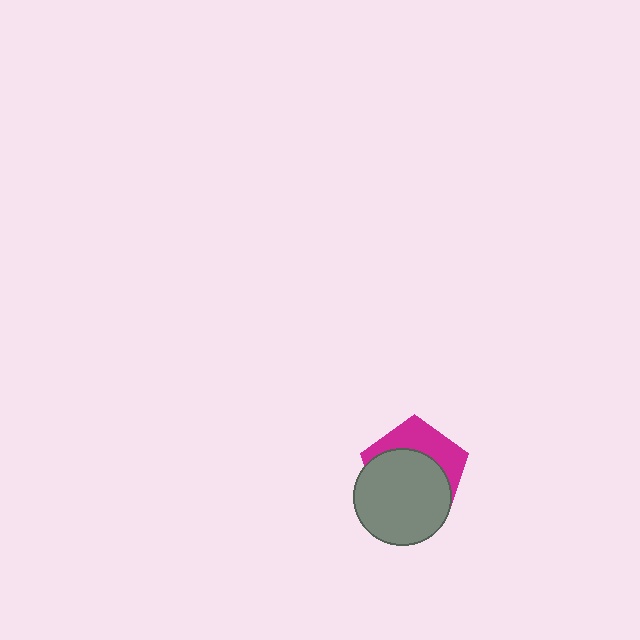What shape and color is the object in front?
The object in front is a gray circle.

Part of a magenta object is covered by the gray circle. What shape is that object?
It is a pentagon.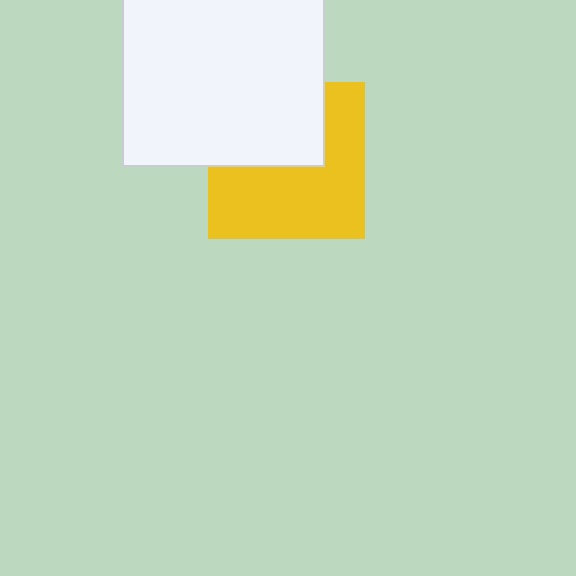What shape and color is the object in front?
The object in front is a white square.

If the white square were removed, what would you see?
You would see the complete yellow square.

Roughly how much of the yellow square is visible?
About half of it is visible (roughly 59%).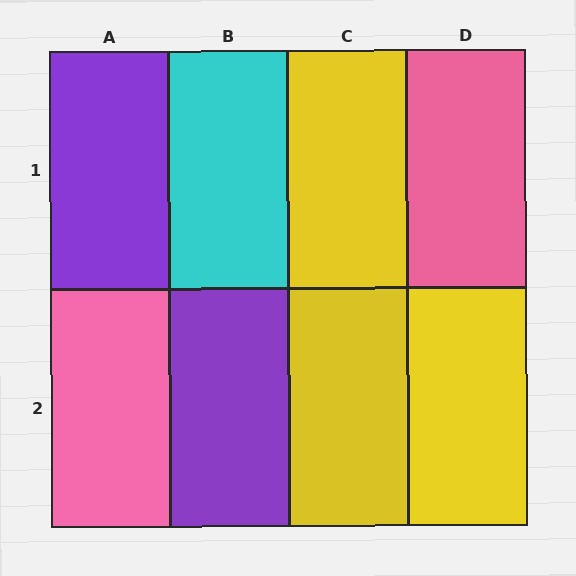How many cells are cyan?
1 cell is cyan.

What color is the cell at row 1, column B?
Cyan.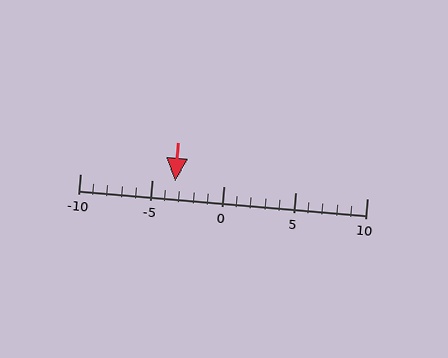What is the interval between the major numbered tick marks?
The major tick marks are spaced 5 units apart.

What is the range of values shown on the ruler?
The ruler shows values from -10 to 10.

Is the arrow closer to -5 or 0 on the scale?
The arrow is closer to -5.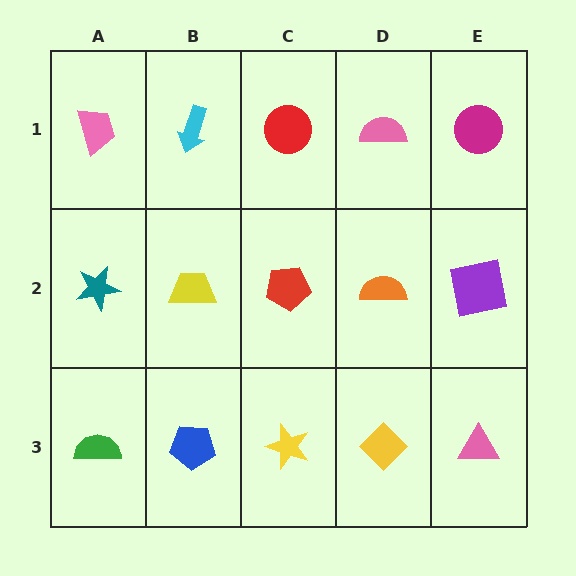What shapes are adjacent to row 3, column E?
A purple square (row 2, column E), a yellow diamond (row 3, column D).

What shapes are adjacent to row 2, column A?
A pink trapezoid (row 1, column A), a green semicircle (row 3, column A), a yellow trapezoid (row 2, column B).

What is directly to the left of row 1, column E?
A pink semicircle.